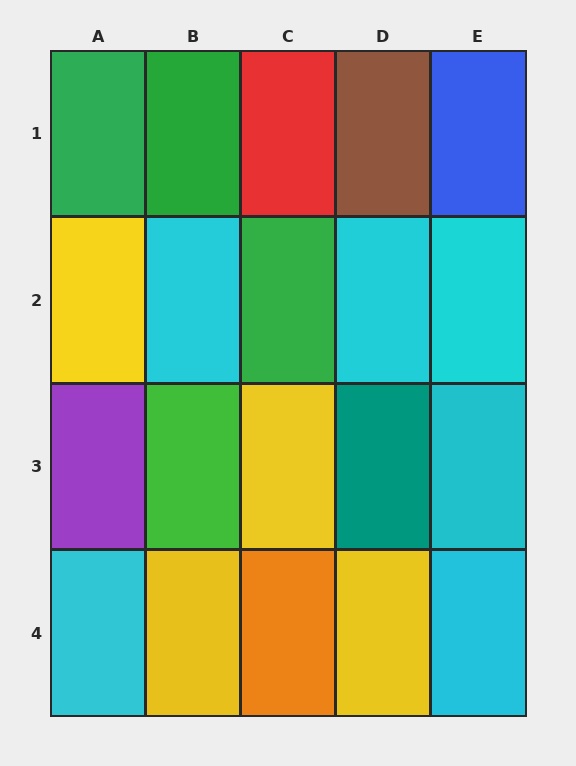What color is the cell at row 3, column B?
Green.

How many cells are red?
1 cell is red.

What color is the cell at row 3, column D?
Teal.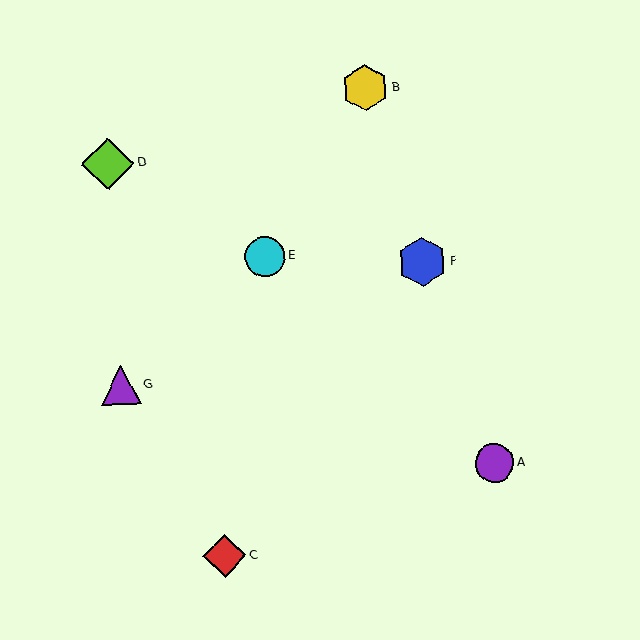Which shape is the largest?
The lime diamond (labeled D) is the largest.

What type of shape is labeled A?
Shape A is a purple circle.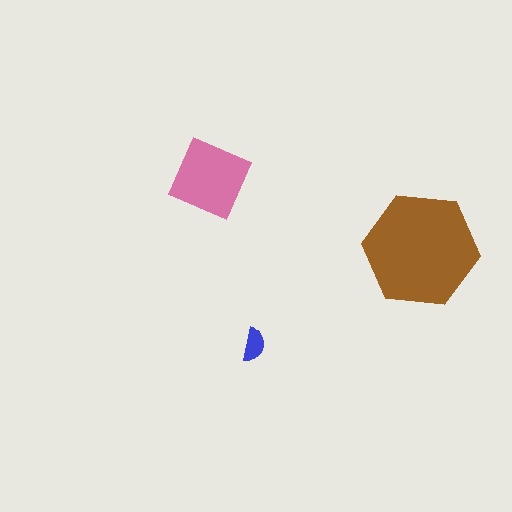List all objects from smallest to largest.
The blue semicircle, the pink diamond, the brown hexagon.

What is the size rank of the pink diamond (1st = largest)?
2nd.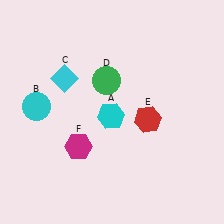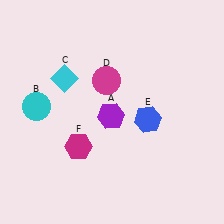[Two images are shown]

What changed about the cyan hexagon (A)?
In Image 1, A is cyan. In Image 2, it changed to purple.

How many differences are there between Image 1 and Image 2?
There are 3 differences between the two images.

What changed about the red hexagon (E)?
In Image 1, E is red. In Image 2, it changed to blue.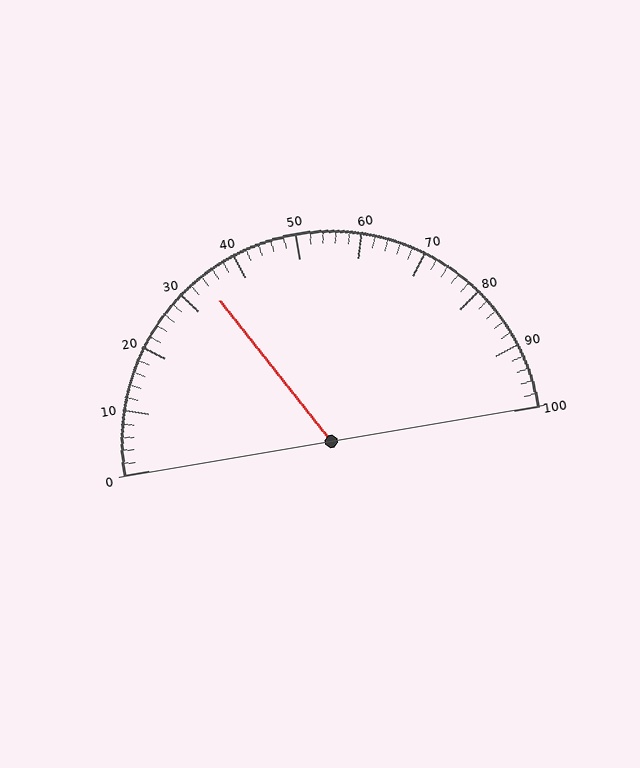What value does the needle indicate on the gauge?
The needle indicates approximately 34.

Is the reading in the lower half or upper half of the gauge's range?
The reading is in the lower half of the range (0 to 100).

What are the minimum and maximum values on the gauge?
The gauge ranges from 0 to 100.